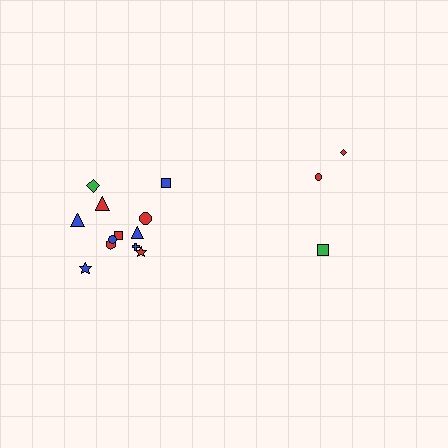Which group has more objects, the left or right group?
The left group.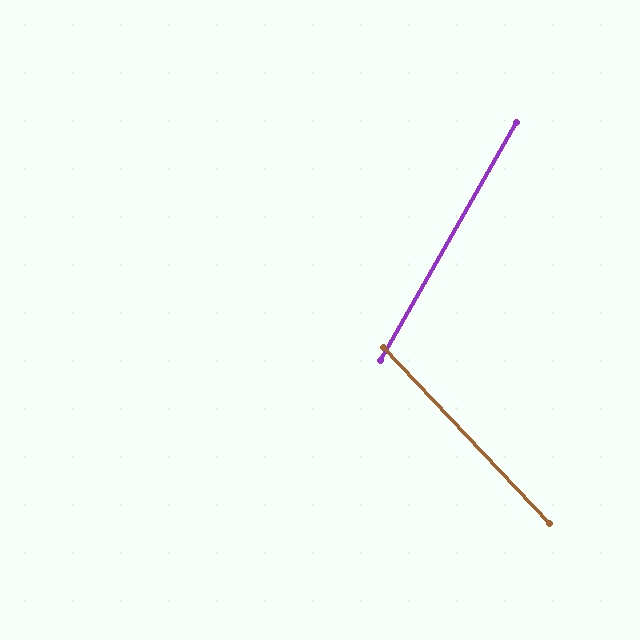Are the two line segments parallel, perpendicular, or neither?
Neither parallel nor perpendicular — they differ by about 73°.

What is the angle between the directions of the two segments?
Approximately 73 degrees.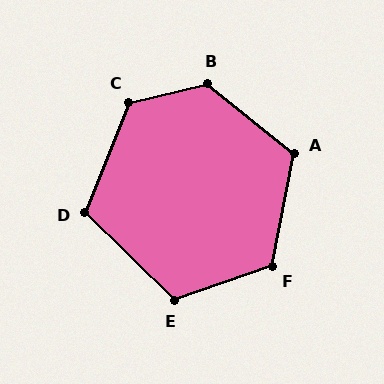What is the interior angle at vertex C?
Approximately 126 degrees (obtuse).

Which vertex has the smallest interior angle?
D, at approximately 112 degrees.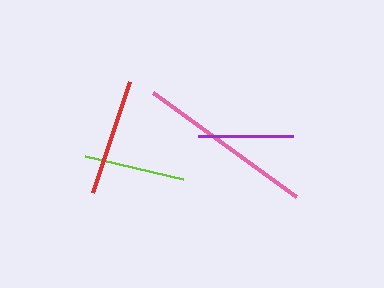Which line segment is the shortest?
The purple line is the shortest at approximately 95 pixels.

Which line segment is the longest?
The pink line is the longest at approximately 177 pixels.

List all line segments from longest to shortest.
From longest to shortest: pink, red, lime, purple.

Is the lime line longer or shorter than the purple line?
The lime line is longer than the purple line.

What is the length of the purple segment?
The purple segment is approximately 95 pixels long.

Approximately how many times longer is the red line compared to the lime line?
The red line is approximately 1.2 times the length of the lime line.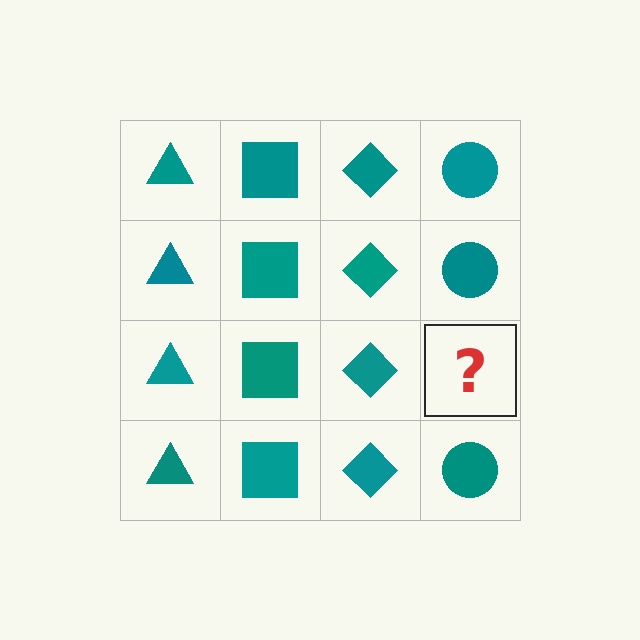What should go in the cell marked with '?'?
The missing cell should contain a teal circle.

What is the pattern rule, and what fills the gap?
The rule is that each column has a consistent shape. The gap should be filled with a teal circle.